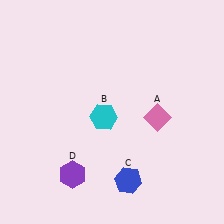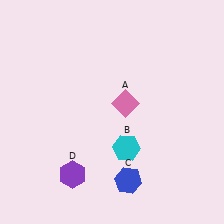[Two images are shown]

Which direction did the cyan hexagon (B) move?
The cyan hexagon (B) moved down.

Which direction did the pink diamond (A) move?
The pink diamond (A) moved left.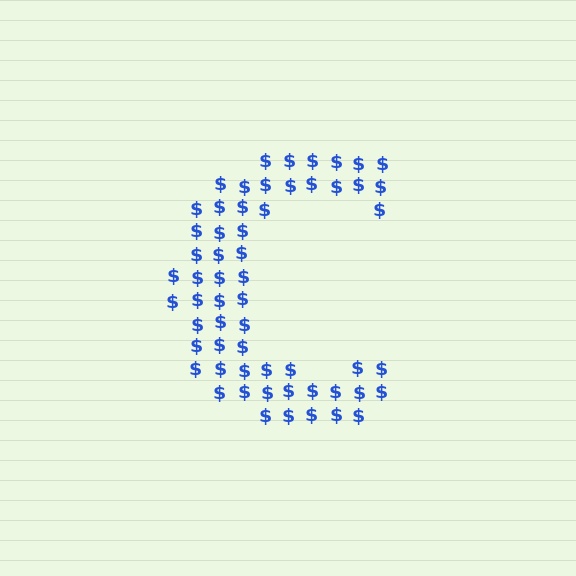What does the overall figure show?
The overall figure shows the letter C.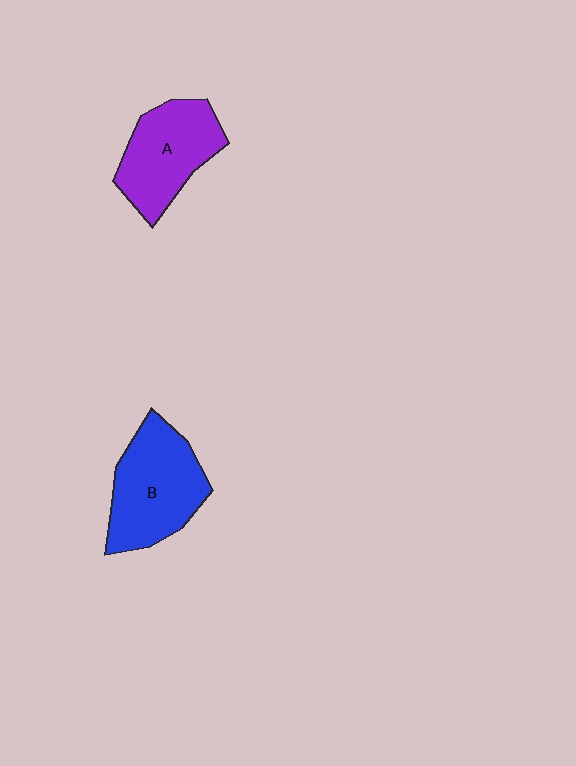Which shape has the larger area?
Shape B (blue).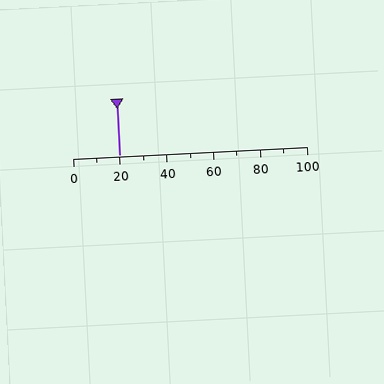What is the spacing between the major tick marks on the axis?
The major ticks are spaced 20 apart.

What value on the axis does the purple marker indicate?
The marker indicates approximately 20.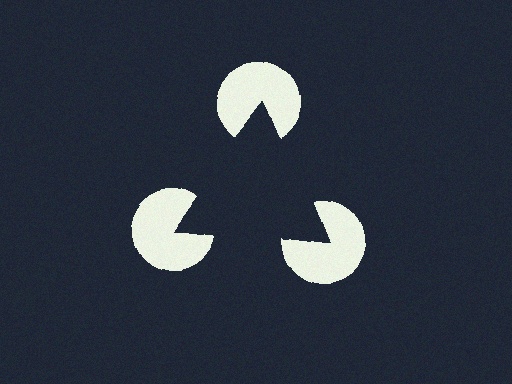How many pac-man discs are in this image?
There are 3 — one at each vertex of the illusory triangle.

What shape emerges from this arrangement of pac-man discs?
An illusory triangle — its edges are inferred from the aligned wedge cuts in the pac-man discs, not physically drawn.